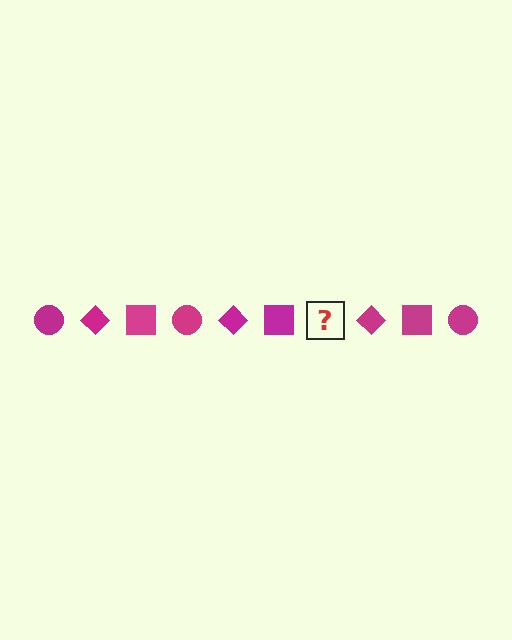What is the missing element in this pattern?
The missing element is a magenta circle.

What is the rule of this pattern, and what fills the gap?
The rule is that the pattern cycles through circle, diamond, square shapes in magenta. The gap should be filled with a magenta circle.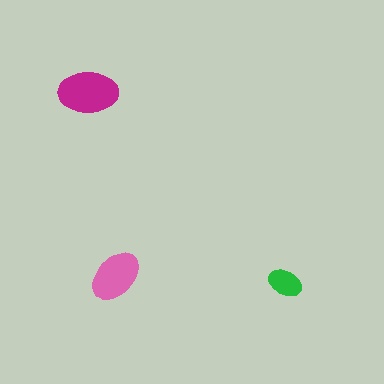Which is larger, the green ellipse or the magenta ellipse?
The magenta one.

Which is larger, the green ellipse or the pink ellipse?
The pink one.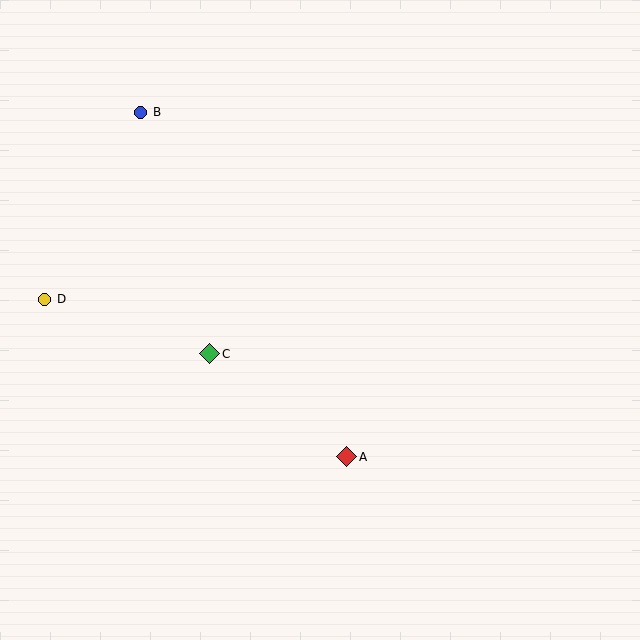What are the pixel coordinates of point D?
Point D is at (45, 299).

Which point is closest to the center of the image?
Point C at (210, 354) is closest to the center.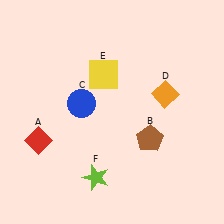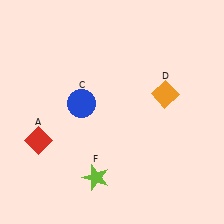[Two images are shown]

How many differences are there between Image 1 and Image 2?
There are 2 differences between the two images.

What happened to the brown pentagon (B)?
The brown pentagon (B) was removed in Image 2. It was in the bottom-right area of Image 1.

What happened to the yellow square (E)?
The yellow square (E) was removed in Image 2. It was in the top-left area of Image 1.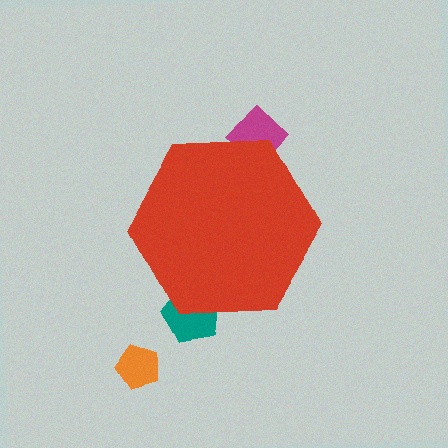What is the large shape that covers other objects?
A red hexagon.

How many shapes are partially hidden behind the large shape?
2 shapes are partially hidden.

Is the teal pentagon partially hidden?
Yes, the teal pentagon is partially hidden behind the red hexagon.